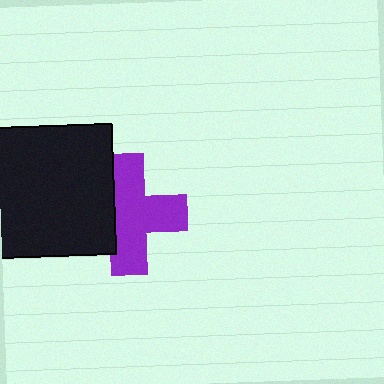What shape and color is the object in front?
The object in front is a black square.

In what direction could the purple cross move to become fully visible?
The purple cross could move right. That would shift it out from behind the black square entirely.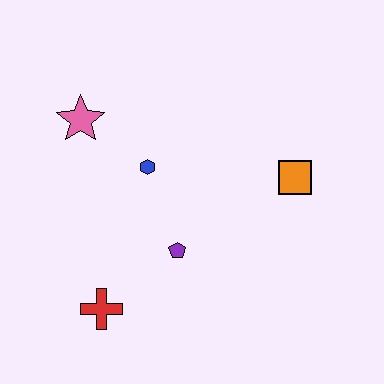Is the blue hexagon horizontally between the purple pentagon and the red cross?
Yes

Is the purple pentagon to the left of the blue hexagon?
No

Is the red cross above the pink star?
No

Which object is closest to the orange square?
The purple pentagon is closest to the orange square.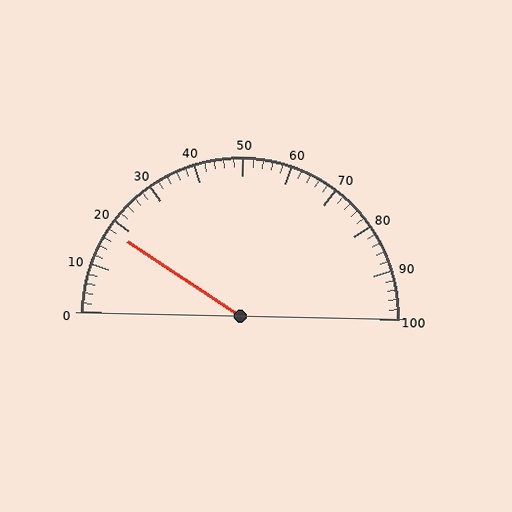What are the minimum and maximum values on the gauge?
The gauge ranges from 0 to 100.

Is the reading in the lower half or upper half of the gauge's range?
The reading is in the lower half of the range (0 to 100).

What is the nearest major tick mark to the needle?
The nearest major tick mark is 20.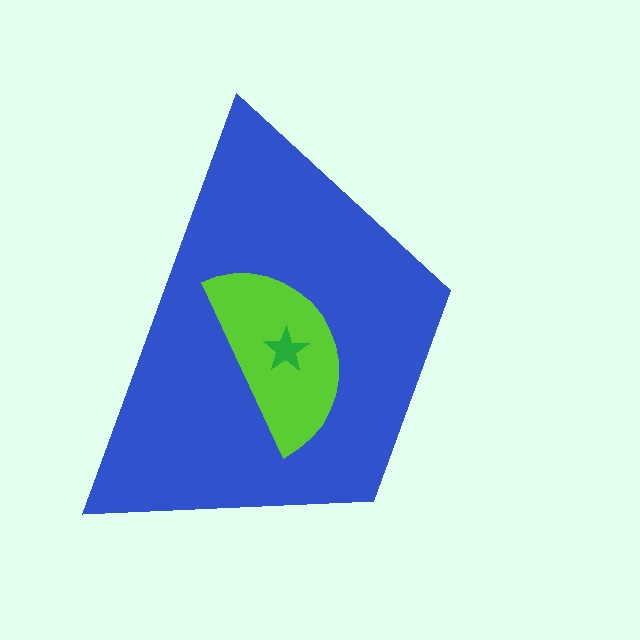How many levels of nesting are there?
3.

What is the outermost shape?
The blue trapezoid.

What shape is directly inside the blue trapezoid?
The lime semicircle.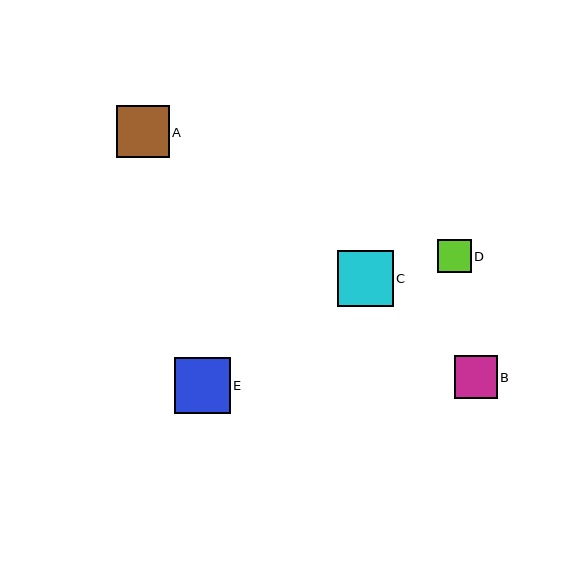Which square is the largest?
Square C is the largest with a size of approximately 56 pixels.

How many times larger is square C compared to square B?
Square C is approximately 1.3 times the size of square B.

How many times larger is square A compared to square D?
Square A is approximately 1.6 times the size of square D.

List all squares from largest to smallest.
From largest to smallest: C, E, A, B, D.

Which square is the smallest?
Square D is the smallest with a size of approximately 33 pixels.